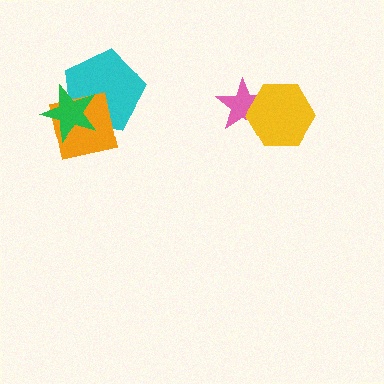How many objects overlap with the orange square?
2 objects overlap with the orange square.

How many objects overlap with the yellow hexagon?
1 object overlaps with the yellow hexagon.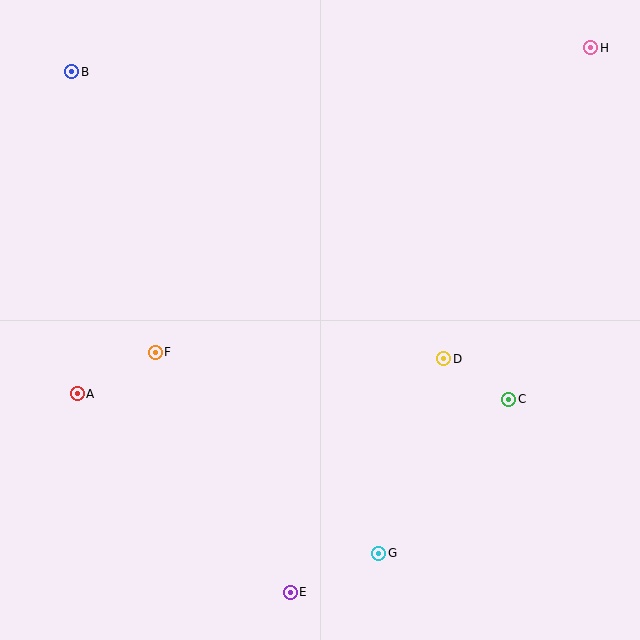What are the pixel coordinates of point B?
Point B is at (72, 72).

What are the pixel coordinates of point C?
Point C is at (509, 399).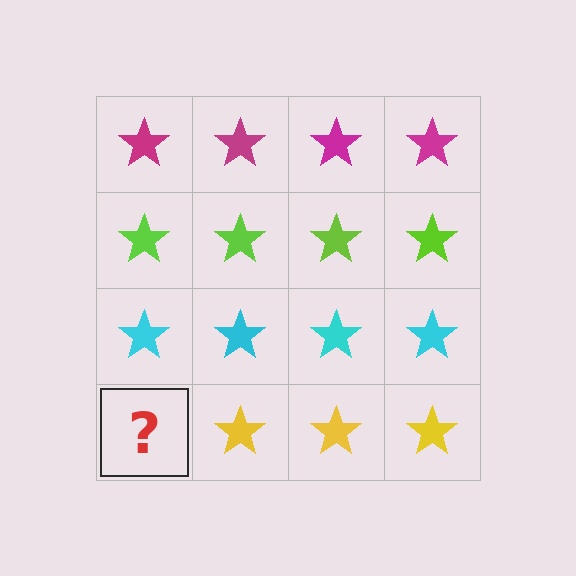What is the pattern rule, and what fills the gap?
The rule is that each row has a consistent color. The gap should be filled with a yellow star.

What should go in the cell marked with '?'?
The missing cell should contain a yellow star.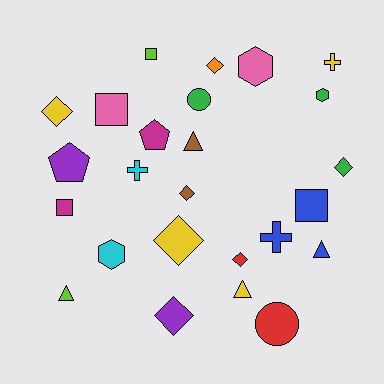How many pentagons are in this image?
There are 2 pentagons.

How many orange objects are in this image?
There is 1 orange object.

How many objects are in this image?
There are 25 objects.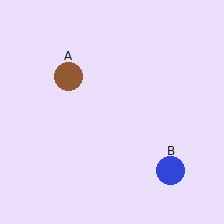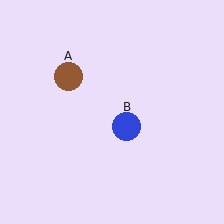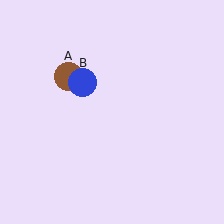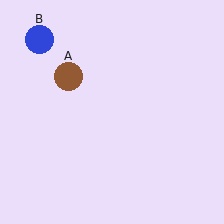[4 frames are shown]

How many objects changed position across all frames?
1 object changed position: blue circle (object B).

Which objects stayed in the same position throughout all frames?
Brown circle (object A) remained stationary.